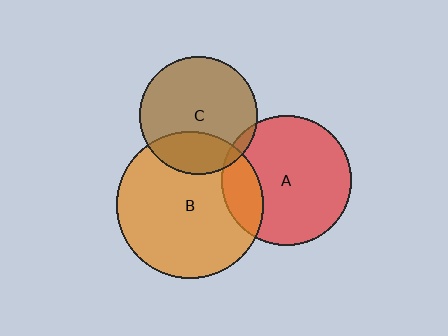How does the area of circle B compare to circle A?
Approximately 1.3 times.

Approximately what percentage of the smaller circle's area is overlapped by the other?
Approximately 25%.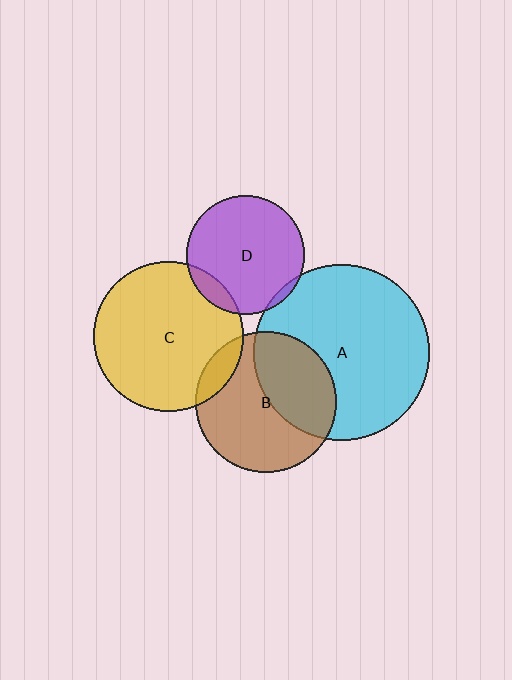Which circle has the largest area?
Circle A (cyan).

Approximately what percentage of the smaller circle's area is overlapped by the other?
Approximately 10%.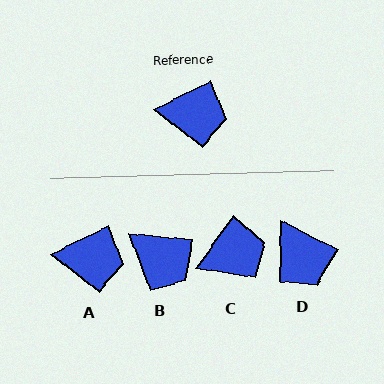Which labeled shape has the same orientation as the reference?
A.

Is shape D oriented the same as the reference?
No, it is off by about 53 degrees.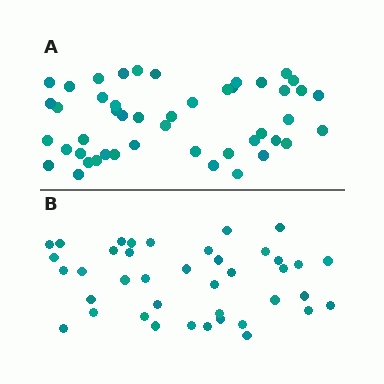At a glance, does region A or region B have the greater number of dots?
Region A (the top region) has more dots.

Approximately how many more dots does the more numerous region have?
Region A has roughly 8 or so more dots than region B.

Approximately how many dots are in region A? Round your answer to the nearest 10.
About 50 dots. (The exact count is 47, which rounds to 50.)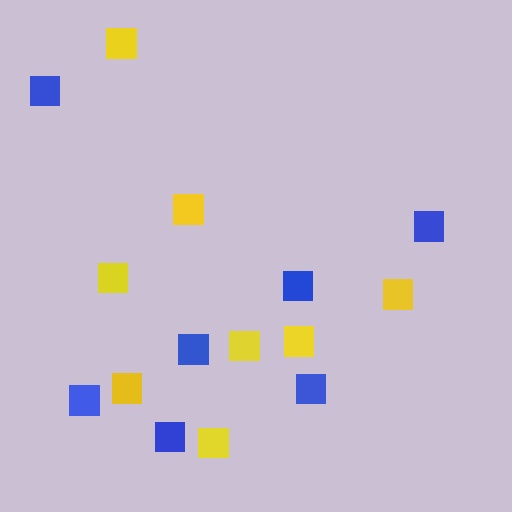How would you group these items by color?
There are 2 groups: one group of blue squares (7) and one group of yellow squares (8).